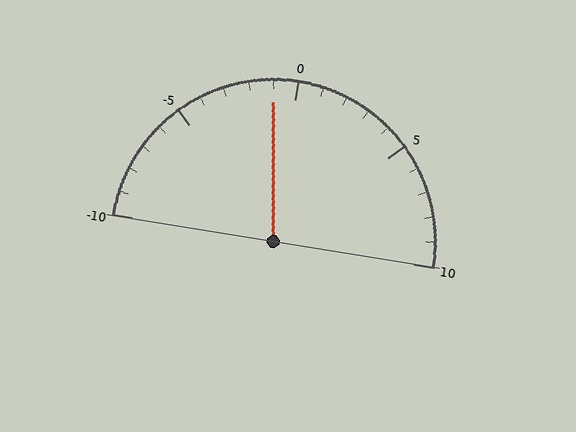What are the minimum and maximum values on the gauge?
The gauge ranges from -10 to 10.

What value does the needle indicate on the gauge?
The needle indicates approximately -1.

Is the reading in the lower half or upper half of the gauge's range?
The reading is in the lower half of the range (-10 to 10).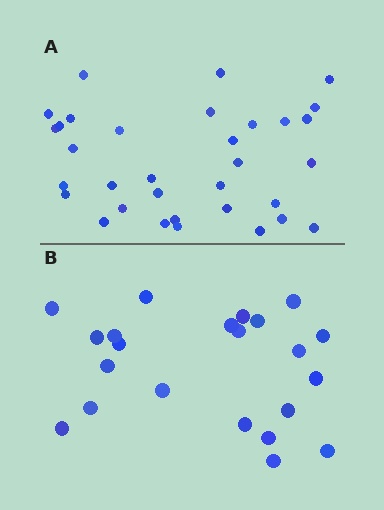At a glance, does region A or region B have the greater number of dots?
Region A (the top region) has more dots.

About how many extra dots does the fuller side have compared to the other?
Region A has roughly 12 or so more dots than region B.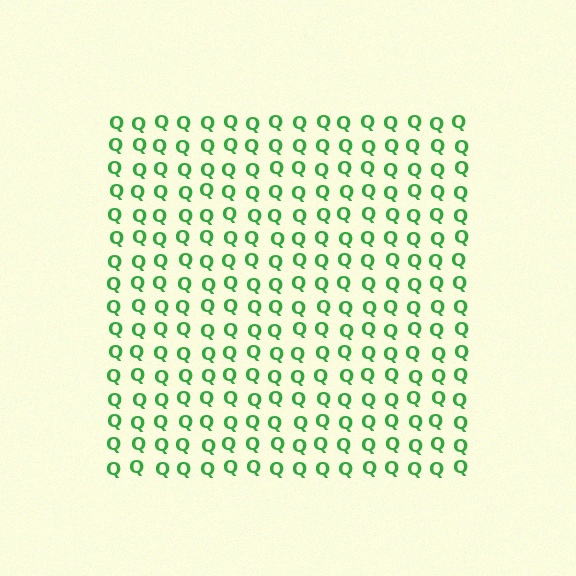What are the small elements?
The small elements are letter Q's.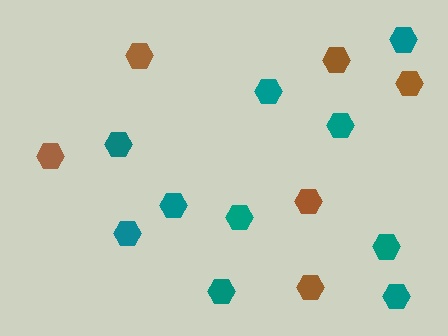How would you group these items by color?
There are 2 groups: one group of brown hexagons (6) and one group of teal hexagons (10).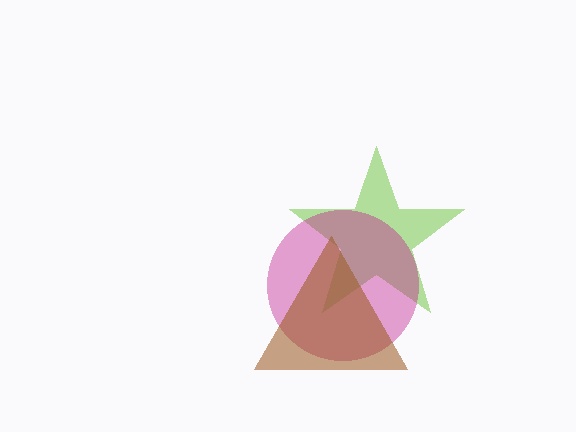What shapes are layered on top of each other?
The layered shapes are: a lime star, a magenta circle, a brown triangle.